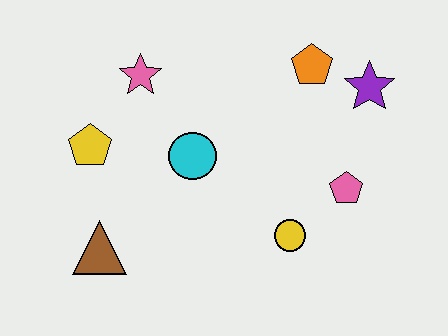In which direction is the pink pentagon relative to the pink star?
The pink pentagon is to the right of the pink star.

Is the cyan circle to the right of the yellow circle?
No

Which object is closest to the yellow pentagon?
The pink star is closest to the yellow pentagon.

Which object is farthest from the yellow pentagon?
The purple star is farthest from the yellow pentagon.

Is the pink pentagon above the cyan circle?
No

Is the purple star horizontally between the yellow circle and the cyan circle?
No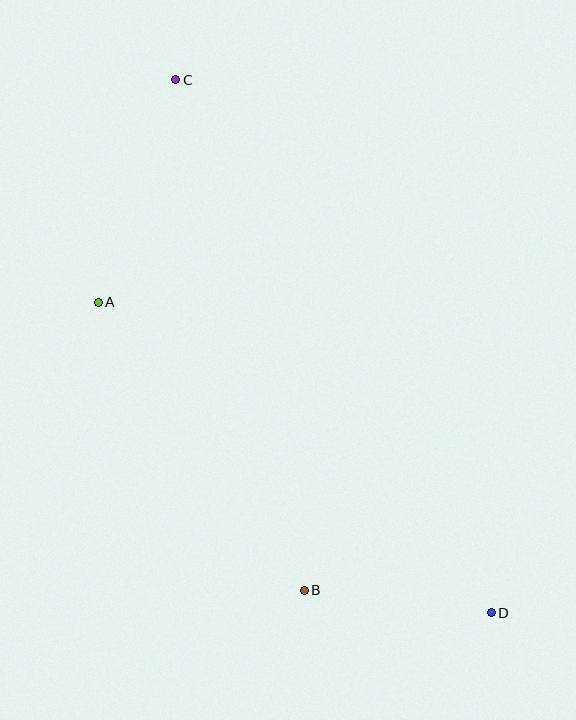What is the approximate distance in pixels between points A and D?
The distance between A and D is approximately 501 pixels.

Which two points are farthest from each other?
Points C and D are farthest from each other.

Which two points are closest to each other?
Points B and D are closest to each other.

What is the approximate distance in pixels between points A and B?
The distance between A and B is approximately 354 pixels.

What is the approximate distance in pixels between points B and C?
The distance between B and C is approximately 527 pixels.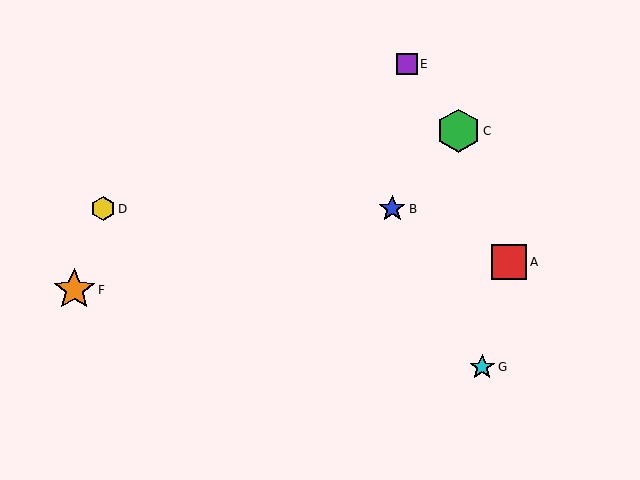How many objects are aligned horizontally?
2 objects (B, D) are aligned horizontally.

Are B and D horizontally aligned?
Yes, both are at y≈209.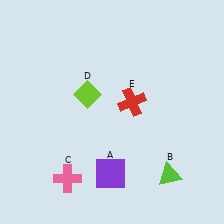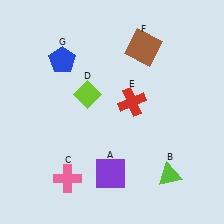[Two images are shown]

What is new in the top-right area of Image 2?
A brown square (F) was added in the top-right area of Image 2.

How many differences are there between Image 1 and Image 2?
There are 2 differences between the two images.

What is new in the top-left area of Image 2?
A blue pentagon (G) was added in the top-left area of Image 2.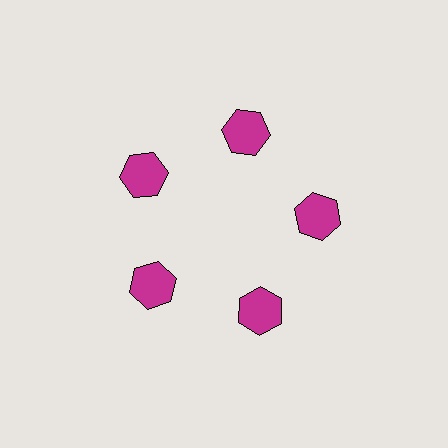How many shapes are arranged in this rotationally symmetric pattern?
There are 5 shapes, arranged in 5 groups of 1.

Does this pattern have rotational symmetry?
Yes, this pattern has 5-fold rotational symmetry. It looks the same after rotating 72 degrees around the center.